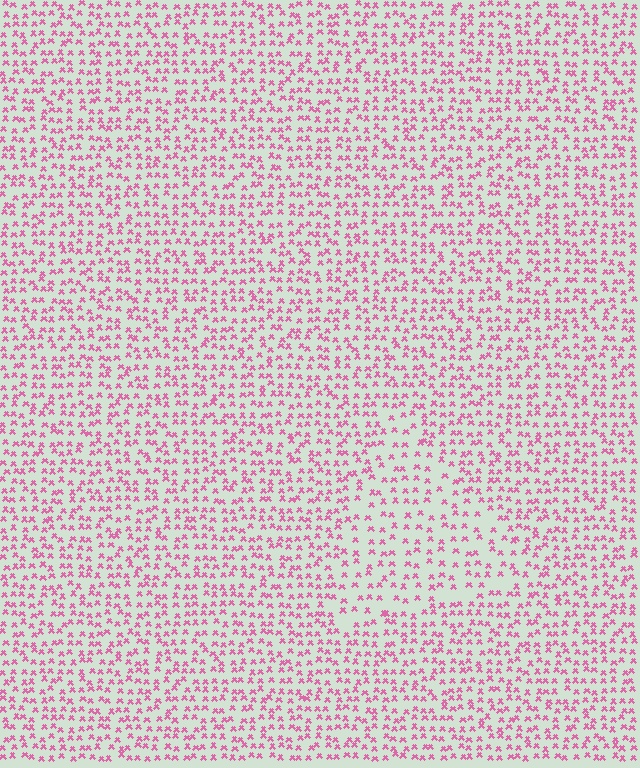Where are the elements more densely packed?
The elements are more densely packed outside the triangle boundary.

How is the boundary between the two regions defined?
The boundary is defined by a change in element density (approximately 1.6x ratio). All elements are the same color, size, and shape.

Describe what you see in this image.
The image contains small pink elements arranged at two different densities. A triangle-shaped region is visible where the elements are less densely packed than the surrounding area.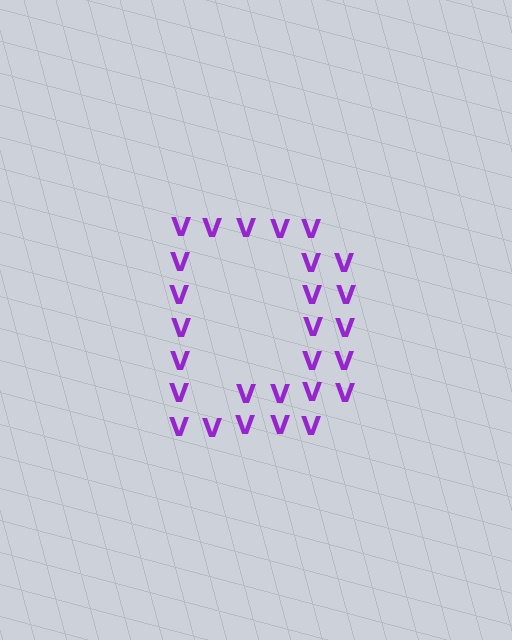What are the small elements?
The small elements are letter V's.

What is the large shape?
The large shape is the letter D.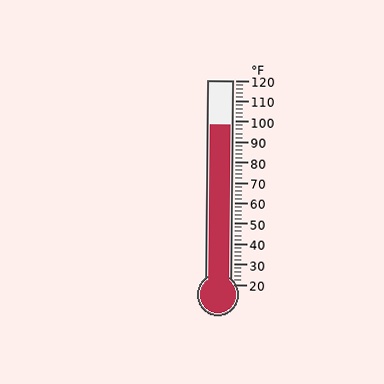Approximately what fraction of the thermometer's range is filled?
The thermometer is filled to approximately 80% of its range.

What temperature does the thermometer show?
The thermometer shows approximately 98°F.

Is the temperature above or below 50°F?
The temperature is above 50°F.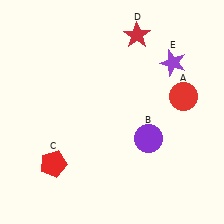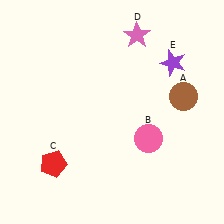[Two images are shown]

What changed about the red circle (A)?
In Image 1, A is red. In Image 2, it changed to brown.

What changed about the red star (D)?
In Image 1, D is red. In Image 2, it changed to pink.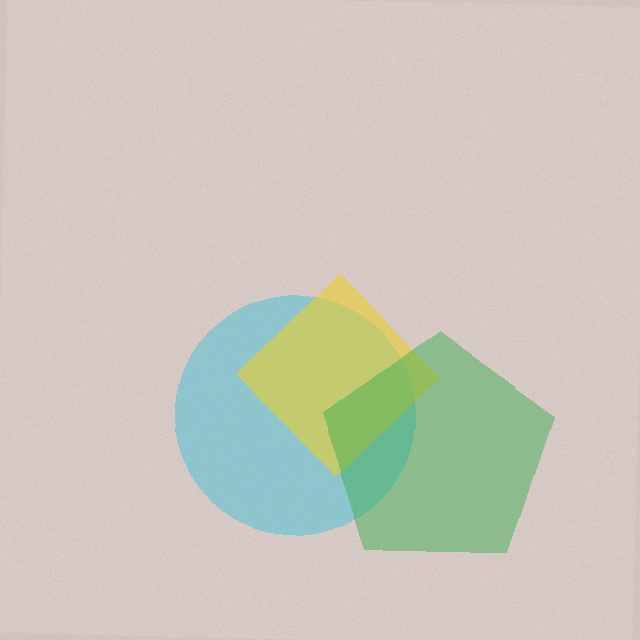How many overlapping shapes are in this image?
There are 3 overlapping shapes in the image.